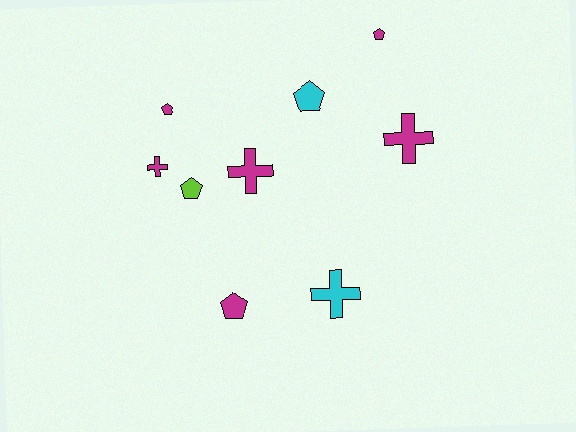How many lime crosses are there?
There are no lime crosses.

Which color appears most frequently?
Magenta, with 6 objects.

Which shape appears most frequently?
Pentagon, with 5 objects.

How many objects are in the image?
There are 9 objects.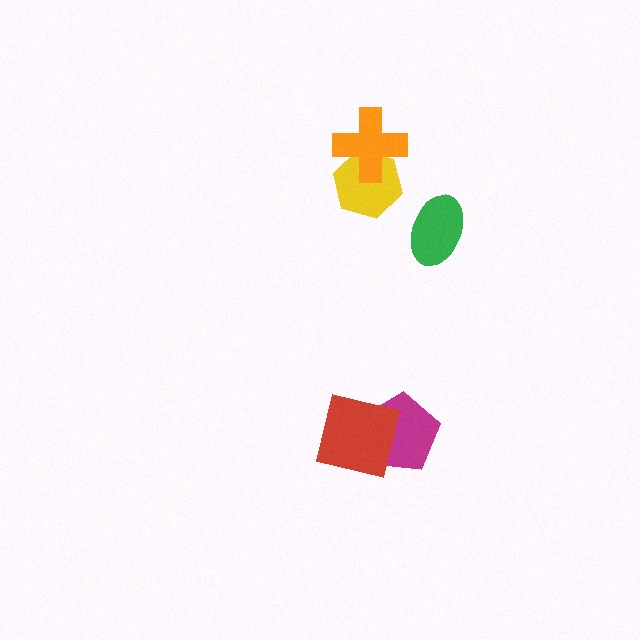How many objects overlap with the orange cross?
1 object overlaps with the orange cross.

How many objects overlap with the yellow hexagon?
1 object overlaps with the yellow hexagon.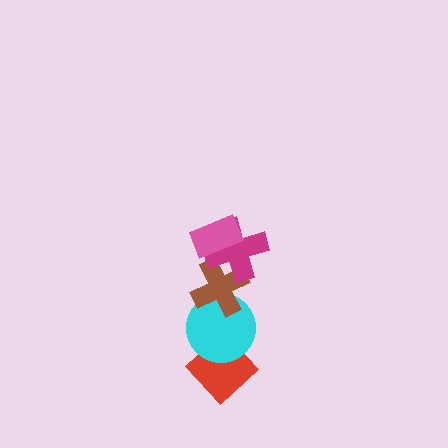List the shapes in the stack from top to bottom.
From top to bottom: the pink rectangle, the magenta cross, the brown cross, the cyan circle, the red diamond.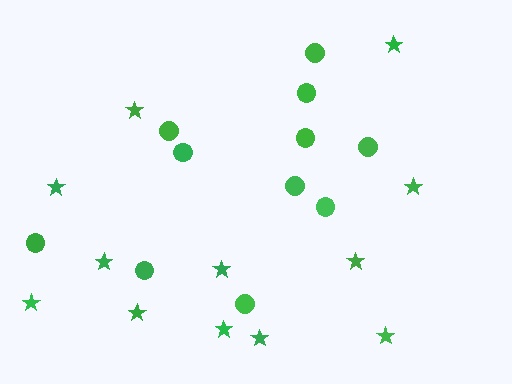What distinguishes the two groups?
There are 2 groups: one group of circles (11) and one group of stars (12).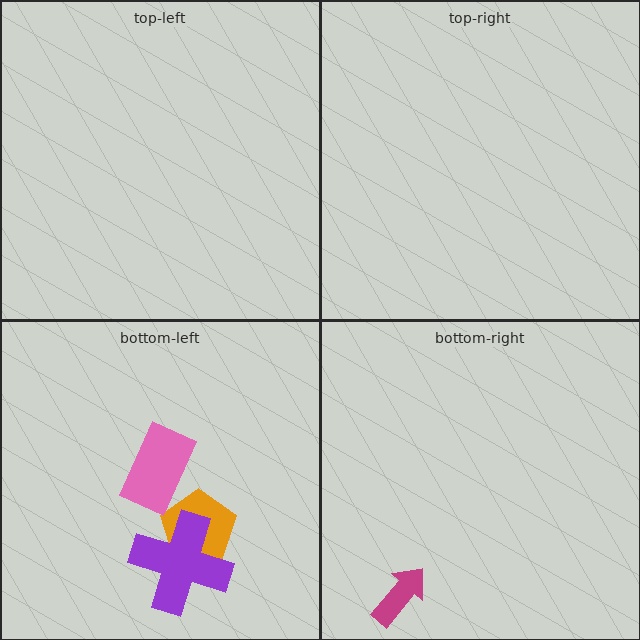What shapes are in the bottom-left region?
The orange pentagon, the purple cross, the pink rectangle.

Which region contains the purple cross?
The bottom-left region.